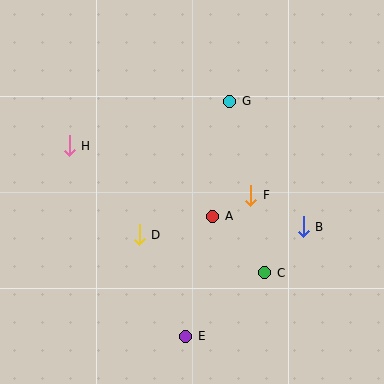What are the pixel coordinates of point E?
Point E is at (186, 336).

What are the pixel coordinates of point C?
Point C is at (265, 273).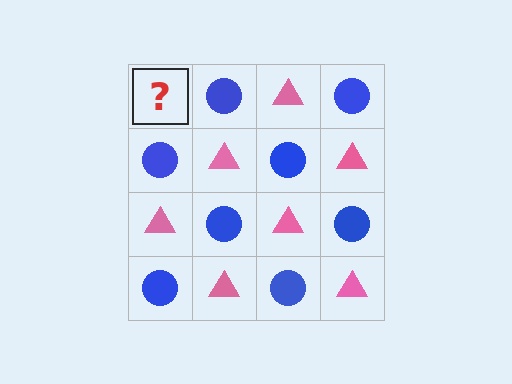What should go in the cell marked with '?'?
The missing cell should contain a pink triangle.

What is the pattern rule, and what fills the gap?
The rule is that it alternates pink triangle and blue circle in a checkerboard pattern. The gap should be filled with a pink triangle.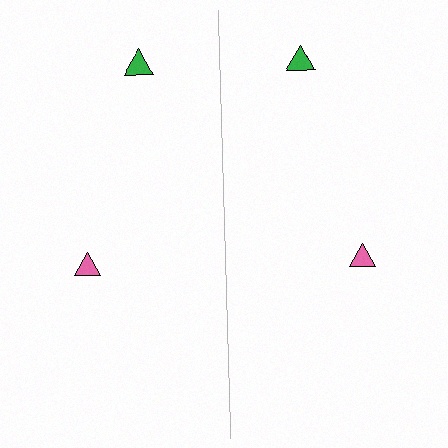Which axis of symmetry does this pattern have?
The pattern has a vertical axis of symmetry running through the center of the image.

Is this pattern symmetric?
Yes, this pattern has bilateral (reflection) symmetry.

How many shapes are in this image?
There are 4 shapes in this image.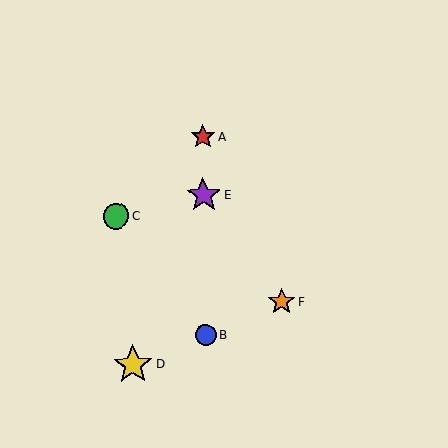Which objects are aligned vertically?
Objects A, B, E are aligned vertically.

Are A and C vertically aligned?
No, A is at x≈203 and C is at x≈116.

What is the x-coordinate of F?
Object F is at x≈282.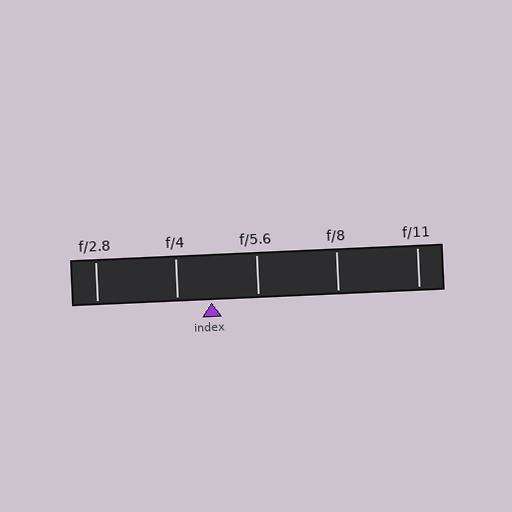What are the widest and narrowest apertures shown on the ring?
The widest aperture shown is f/2.8 and the narrowest is f/11.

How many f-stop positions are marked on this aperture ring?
There are 5 f-stop positions marked.